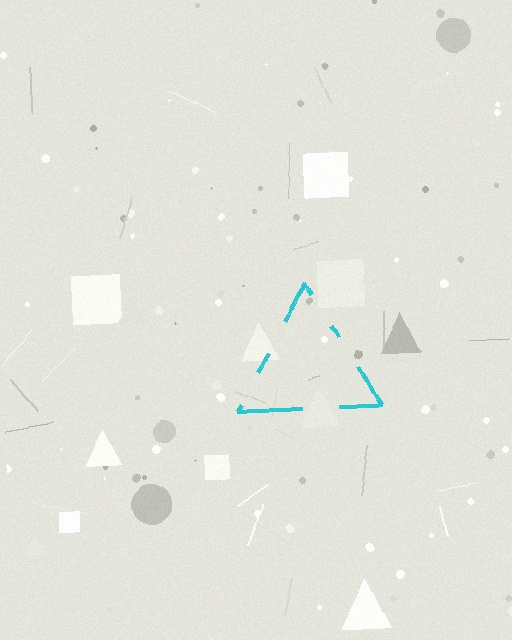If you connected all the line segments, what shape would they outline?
They would outline a triangle.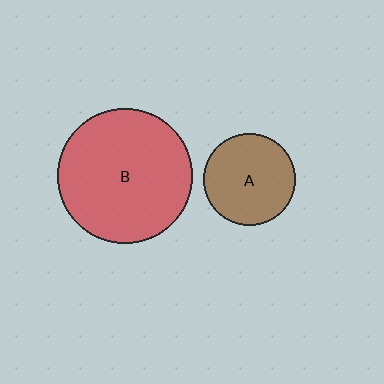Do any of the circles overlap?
No, none of the circles overlap.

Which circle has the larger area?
Circle B (red).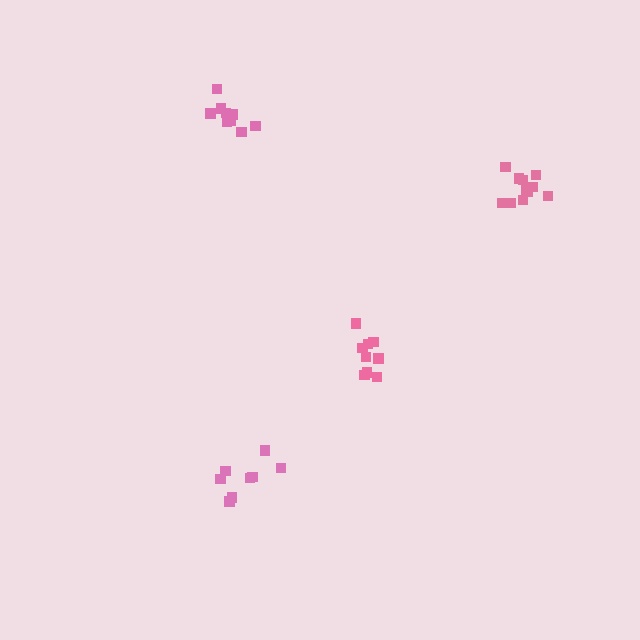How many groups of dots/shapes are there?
There are 4 groups.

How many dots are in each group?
Group 1: 11 dots, Group 2: 8 dots, Group 3: 9 dots, Group 4: 9 dots (37 total).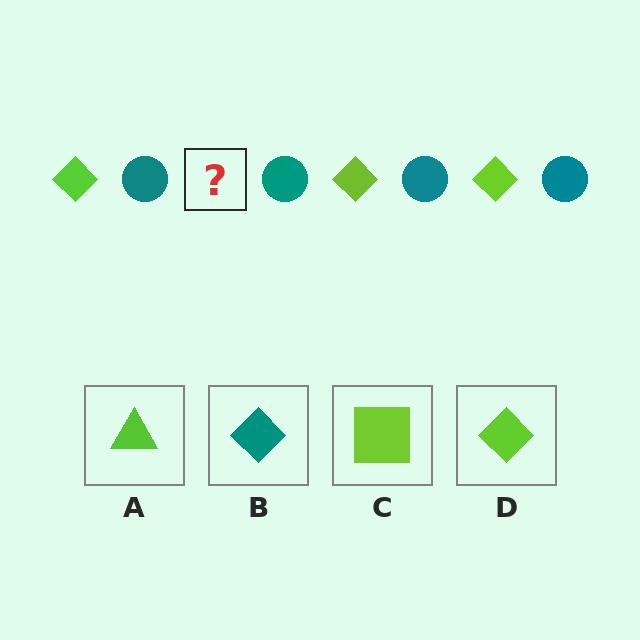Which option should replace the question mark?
Option D.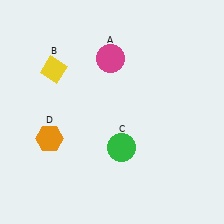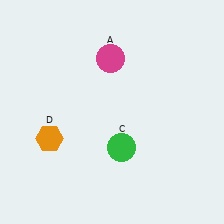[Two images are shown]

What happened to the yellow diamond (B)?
The yellow diamond (B) was removed in Image 2. It was in the top-left area of Image 1.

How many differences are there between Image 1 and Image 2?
There is 1 difference between the two images.